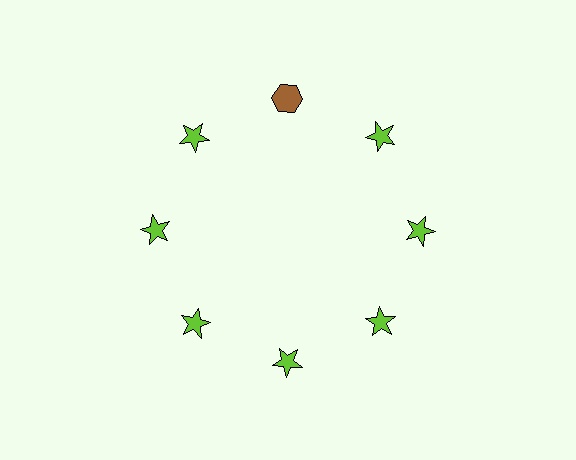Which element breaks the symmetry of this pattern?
The brown hexagon at roughly the 12 o'clock position breaks the symmetry. All other shapes are lime stars.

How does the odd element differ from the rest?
It differs in both color (brown instead of lime) and shape (hexagon instead of star).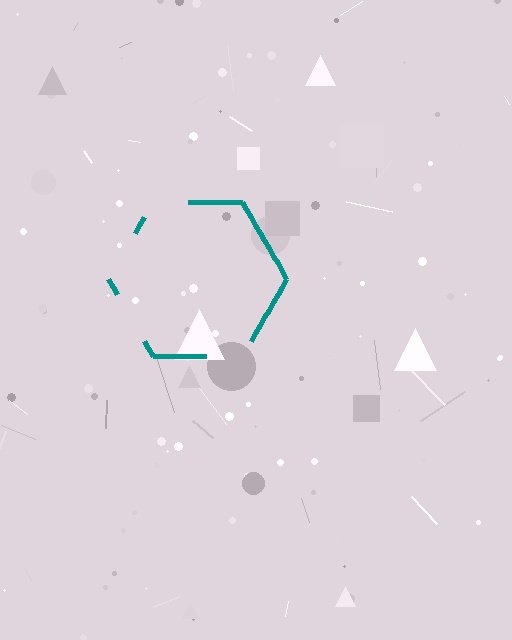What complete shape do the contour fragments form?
The contour fragments form a hexagon.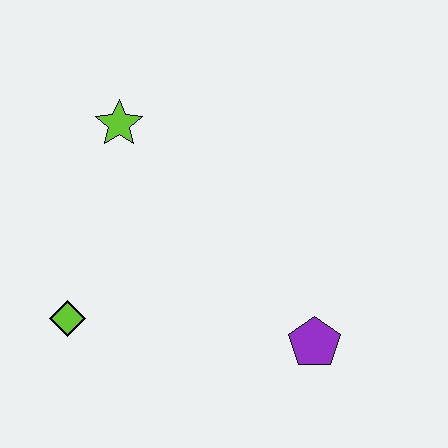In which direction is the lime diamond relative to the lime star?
The lime diamond is below the lime star.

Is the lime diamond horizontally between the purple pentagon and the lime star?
No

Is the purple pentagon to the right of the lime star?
Yes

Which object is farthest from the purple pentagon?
The lime star is farthest from the purple pentagon.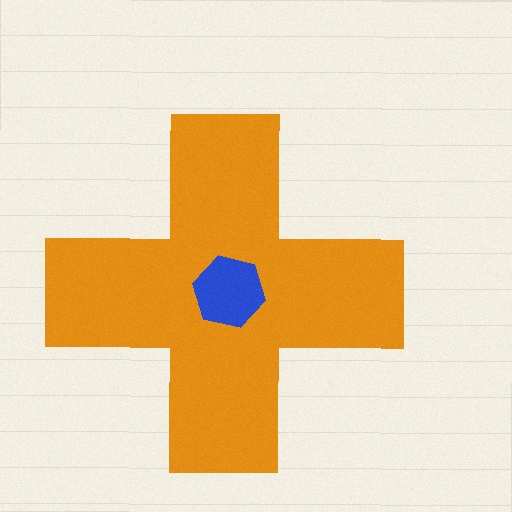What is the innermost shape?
The blue hexagon.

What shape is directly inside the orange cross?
The blue hexagon.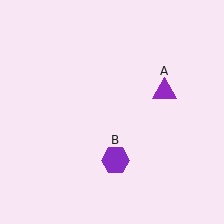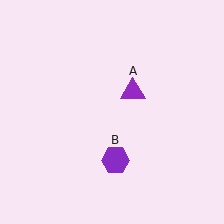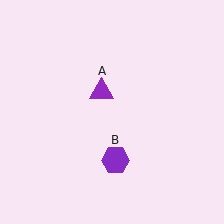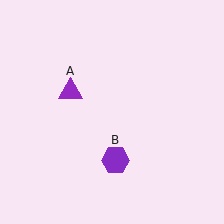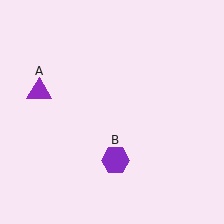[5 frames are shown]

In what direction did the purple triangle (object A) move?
The purple triangle (object A) moved left.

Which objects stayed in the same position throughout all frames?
Purple hexagon (object B) remained stationary.